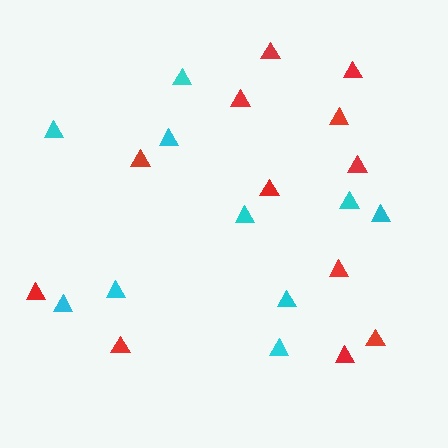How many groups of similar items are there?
There are 2 groups: one group of cyan triangles (10) and one group of red triangles (12).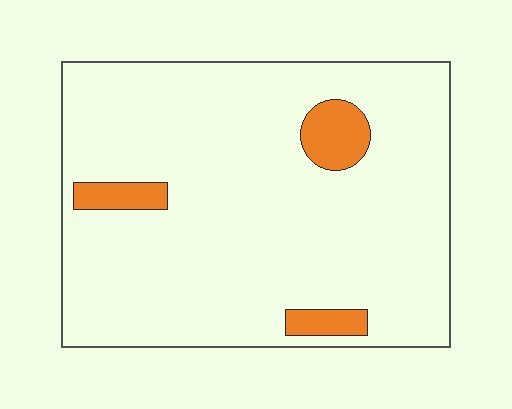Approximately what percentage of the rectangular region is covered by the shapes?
Approximately 10%.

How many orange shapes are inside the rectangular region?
3.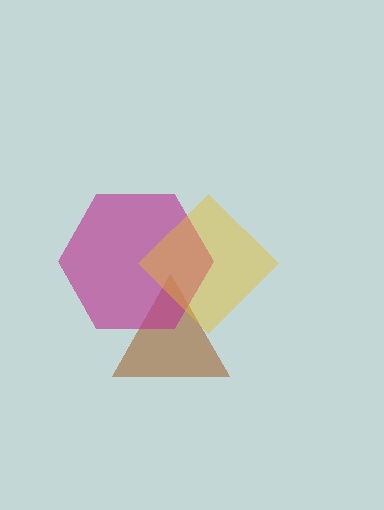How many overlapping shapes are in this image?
There are 3 overlapping shapes in the image.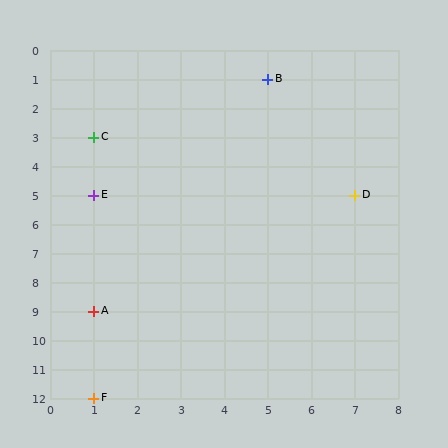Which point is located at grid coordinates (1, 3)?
Point C is at (1, 3).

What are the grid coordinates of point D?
Point D is at grid coordinates (7, 5).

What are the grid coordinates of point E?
Point E is at grid coordinates (1, 5).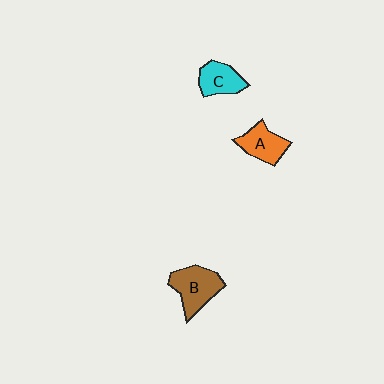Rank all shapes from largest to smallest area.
From largest to smallest: B (brown), A (orange), C (cyan).